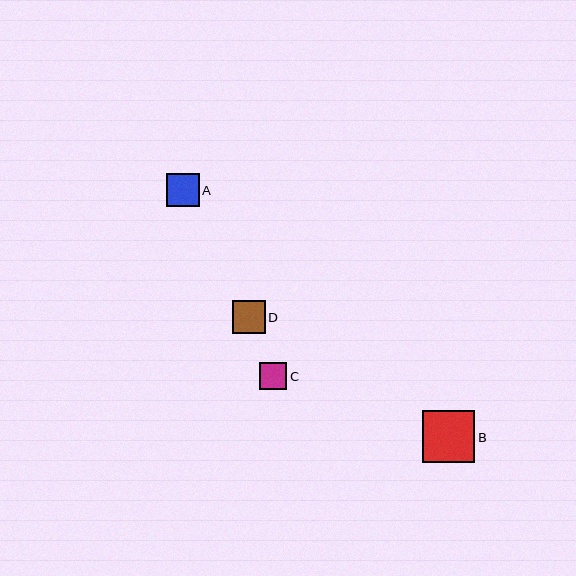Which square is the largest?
Square B is the largest with a size of approximately 52 pixels.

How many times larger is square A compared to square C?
Square A is approximately 1.2 times the size of square C.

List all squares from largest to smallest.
From largest to smallest: B, A, D, C.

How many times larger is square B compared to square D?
Square B is approximately 1.6 times the size of square D.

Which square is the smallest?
Square C is the smallest with a size of approximately 27 pixels.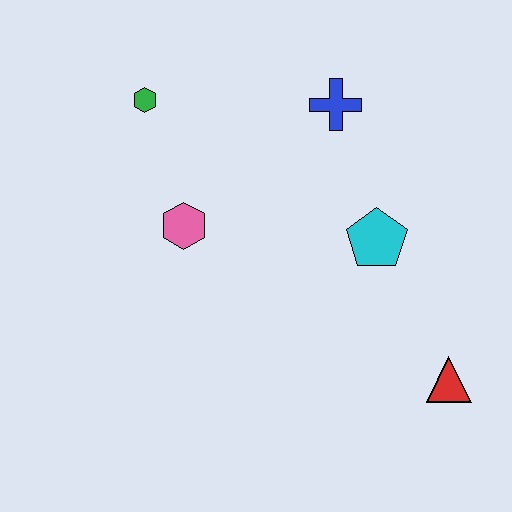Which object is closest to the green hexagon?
The pink hexagon is closest to the green hexagon.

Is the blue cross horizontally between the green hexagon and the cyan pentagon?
Yes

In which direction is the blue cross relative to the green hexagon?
The blue cross is to the right of the green hexagon.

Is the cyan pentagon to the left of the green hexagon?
No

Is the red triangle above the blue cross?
No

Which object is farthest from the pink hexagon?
The red triangle is farthest from the pink hexagon.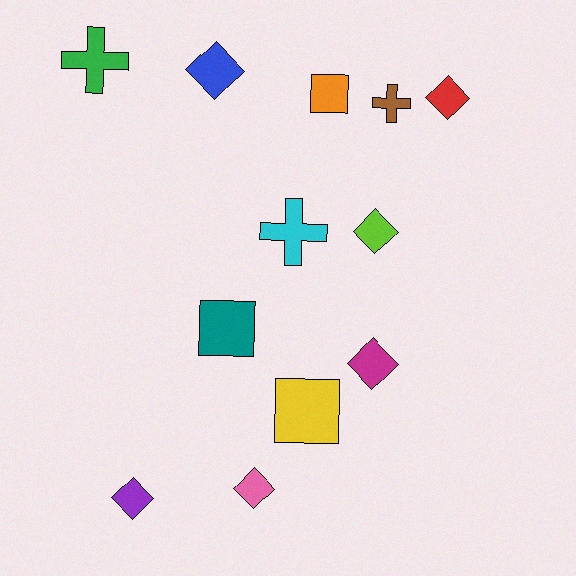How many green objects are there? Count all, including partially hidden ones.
There is 1 green object.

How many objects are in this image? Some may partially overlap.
There are 12 objects.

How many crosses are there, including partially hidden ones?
There are 3 crosses.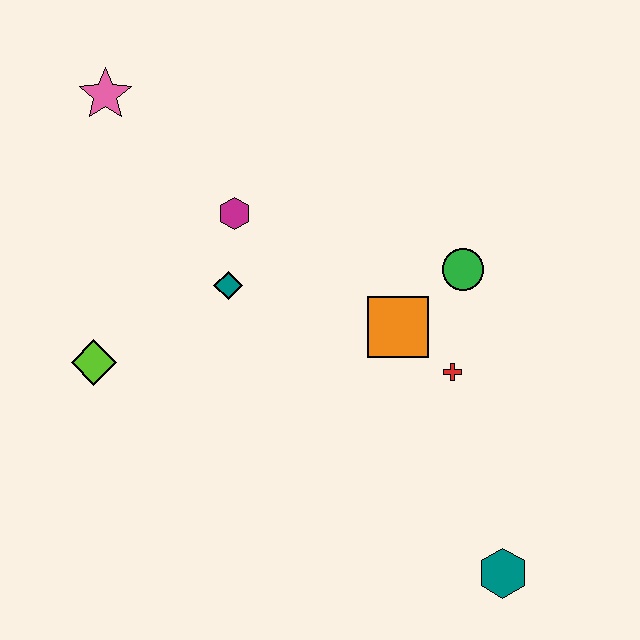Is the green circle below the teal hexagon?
No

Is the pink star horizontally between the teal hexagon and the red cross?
No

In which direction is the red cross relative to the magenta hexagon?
The red cross is to the right of the magenta hexagon.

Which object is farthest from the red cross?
The pink star is farthest from the red cross.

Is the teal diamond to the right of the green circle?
No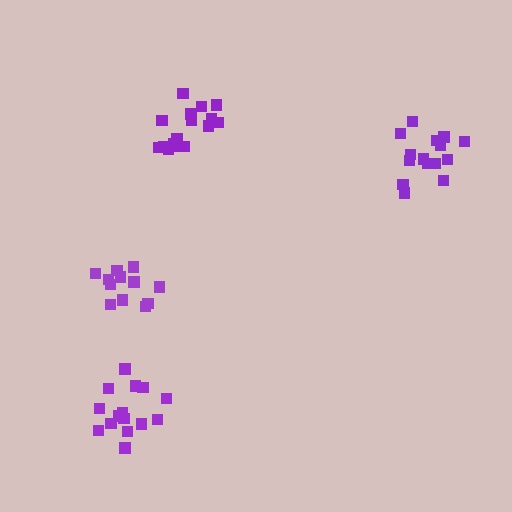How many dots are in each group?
Group 1: 15 dots, Group 2: 16 dots, Group 3: 13 dots, Group 4: 15 dots (59 total).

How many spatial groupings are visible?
There are 4 spatial groupings.